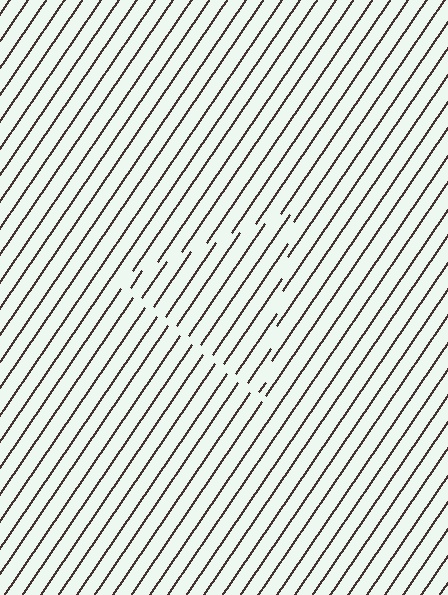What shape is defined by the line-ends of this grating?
An illusory triangle. The interior of the shape contains the same grating, shifted by half a period — the contour is defined by the phase discontinuity where line-ends from the inner and outer gratings abut.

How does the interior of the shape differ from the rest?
The interior of the shape contains the same grating, shifted by half a period — the contour is defined by the phase discontinuity where line-ends from the inner and outer gratings abut.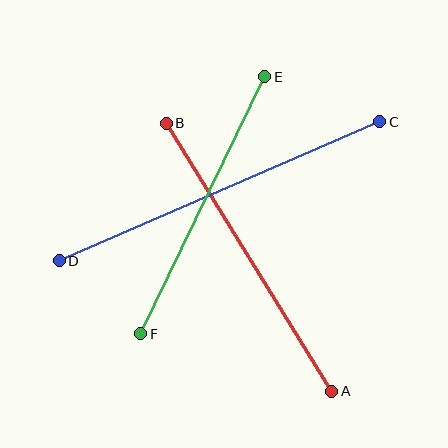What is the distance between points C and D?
The distance is approximately 350 pixels.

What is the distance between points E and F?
The distance is approximately 285 pixels.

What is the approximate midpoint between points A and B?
The midpoint is at approximately (249, 257) pixels.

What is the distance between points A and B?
The distance is approximately 315 pixels.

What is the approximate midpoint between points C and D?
The midpoint is at approximately (219, 191) pixels.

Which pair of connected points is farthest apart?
Points C and D are farthest apart.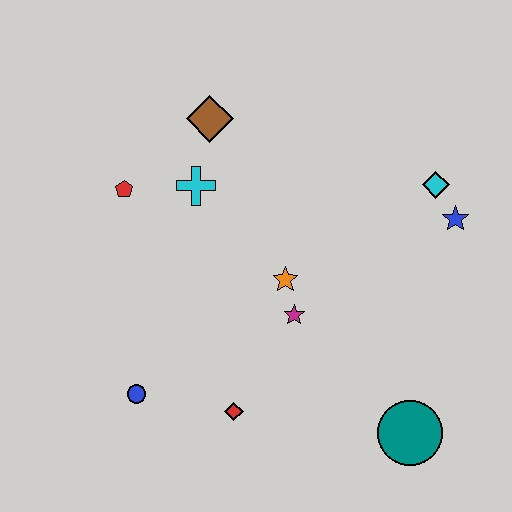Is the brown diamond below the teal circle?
No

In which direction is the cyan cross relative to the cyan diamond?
The cyan cross is to the left of the cyan diamond.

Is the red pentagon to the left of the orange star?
Yes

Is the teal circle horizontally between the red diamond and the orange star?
No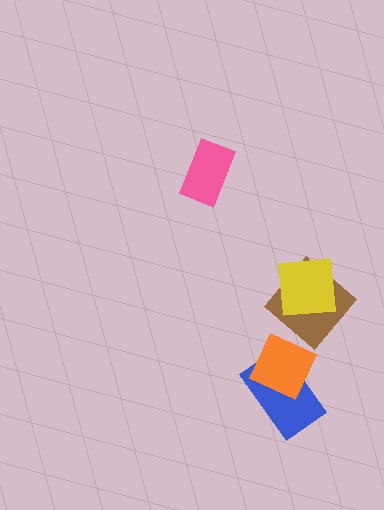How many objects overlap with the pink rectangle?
0 objects overlap with the pink rectangle.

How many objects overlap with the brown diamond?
1 object overlaps with the brown diamond.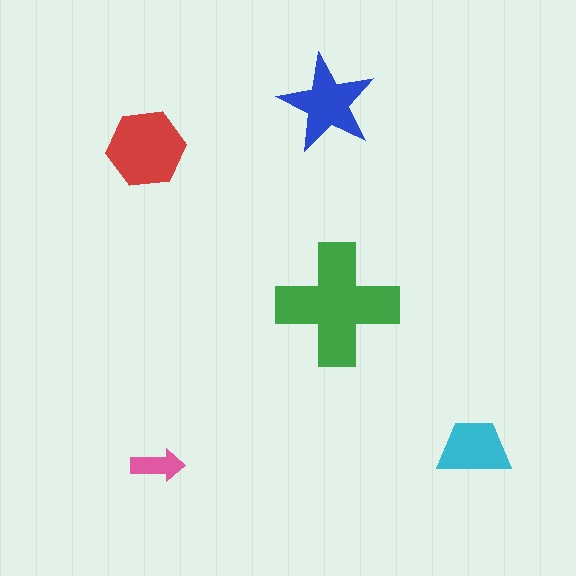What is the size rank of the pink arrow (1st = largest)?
5th.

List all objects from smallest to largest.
The pink arrow, the cyan trapezoid, the blue star, the red hexagon, the green cross.